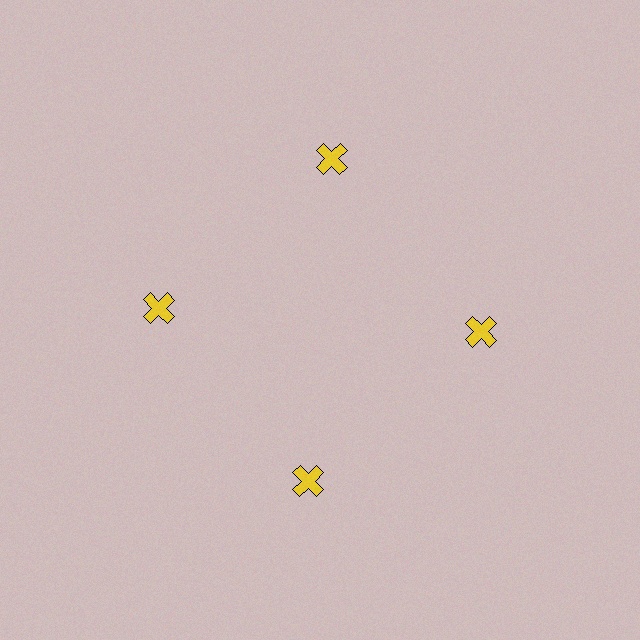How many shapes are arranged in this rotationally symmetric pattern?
There are 4 shapes, arranged in 4 groups of 1.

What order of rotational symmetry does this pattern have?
This pattern has 4-fold rotational symmetry.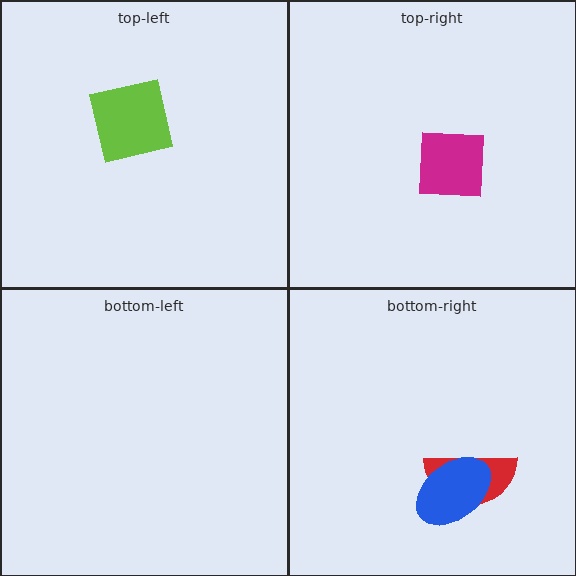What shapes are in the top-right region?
The magenta square.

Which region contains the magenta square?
The top-right region.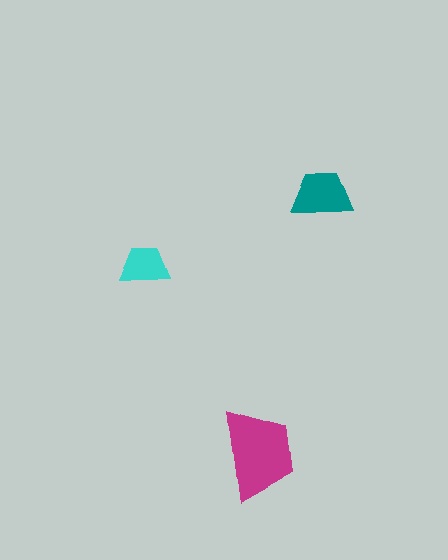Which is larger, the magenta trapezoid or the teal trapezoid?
The magenta one.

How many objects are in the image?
There are 3 objects in the image.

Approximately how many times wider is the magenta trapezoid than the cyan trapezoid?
About 2 times wider.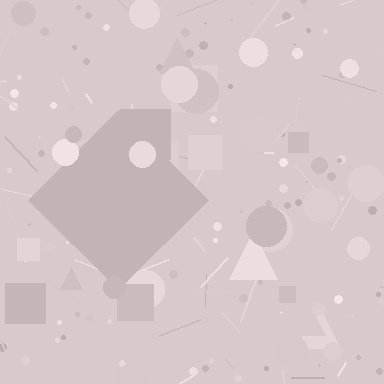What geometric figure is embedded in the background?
A diamond is embedded in the background.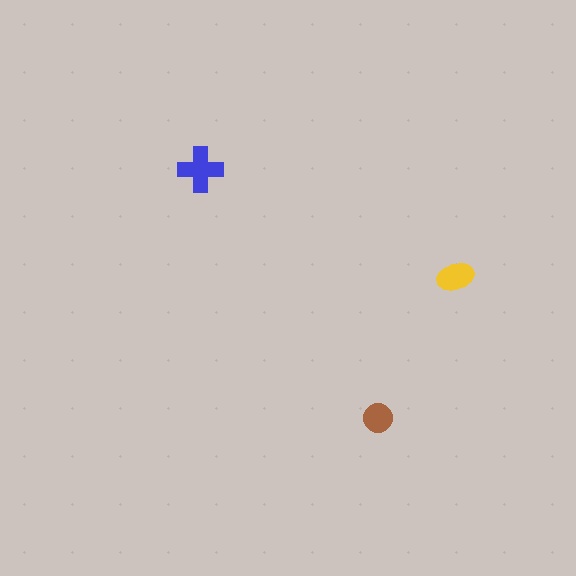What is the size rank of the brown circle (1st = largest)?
3rd.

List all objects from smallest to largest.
The brown circle, the yellow ellipse, the blue cross.